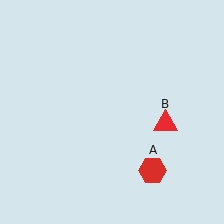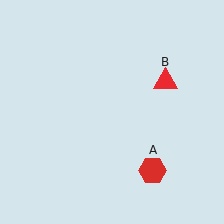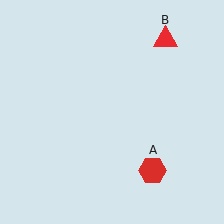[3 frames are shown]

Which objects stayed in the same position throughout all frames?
Red hexagon (object A) remained stationary.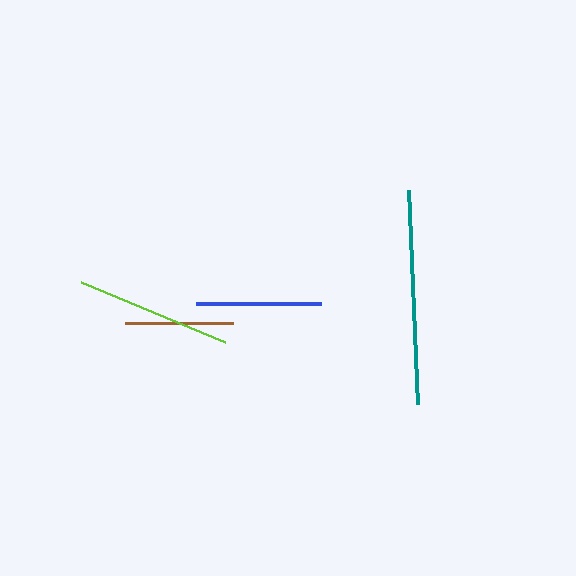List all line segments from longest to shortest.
From longest to shortest: teal, lime, blue, brown.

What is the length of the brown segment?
The brown segment is approximately 108 pixels long.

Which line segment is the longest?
The teal line is the longest at approximately 213 pixels.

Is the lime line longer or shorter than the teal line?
The teal line is longer than the lime line.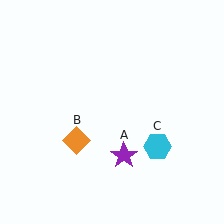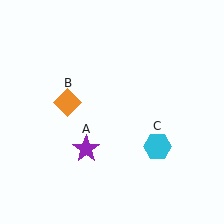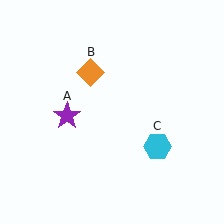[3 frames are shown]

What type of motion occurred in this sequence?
The purple star (object A), orange diamond (object B) rotated clockwise around the center of the scene.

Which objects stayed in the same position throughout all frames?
Cyan hexagon (object C) remained stationary.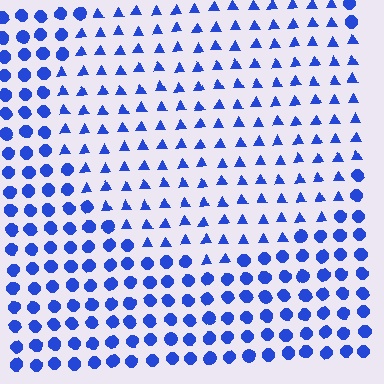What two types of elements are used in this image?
The image uses triangles inside the circle region and circles outside it.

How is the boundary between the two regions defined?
The boundary is defined by a change in element shape: triangles inside vs. circles outside. All elements share the same color and spacing.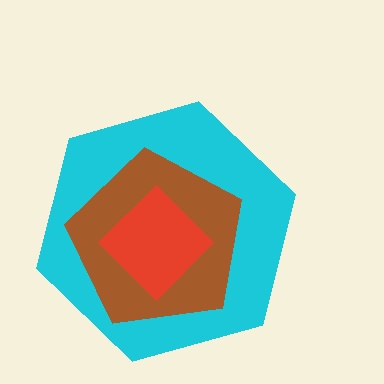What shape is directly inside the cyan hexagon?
The brown pentagon.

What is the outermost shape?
The cyan hexagon.